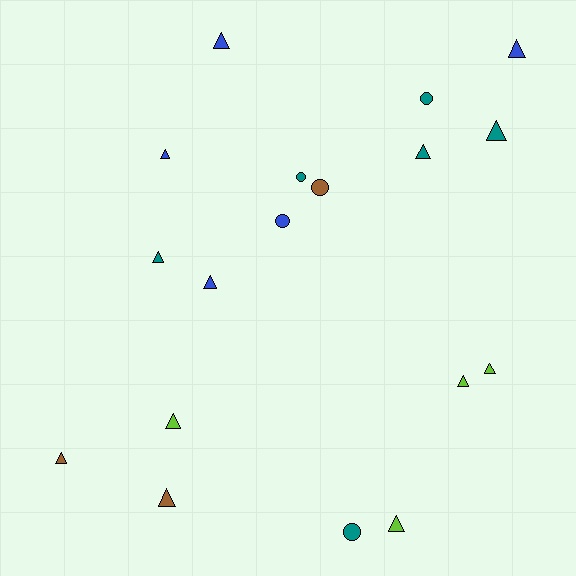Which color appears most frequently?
Teal, with 6 objects.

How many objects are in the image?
There are 18 objects.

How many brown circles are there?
There is 1 brown circle.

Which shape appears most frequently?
Triangle, with 13 objects.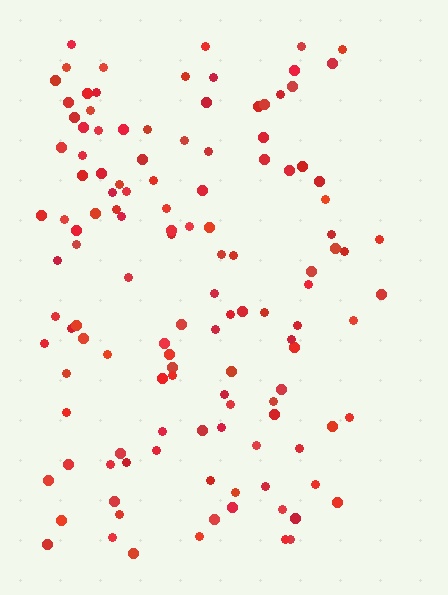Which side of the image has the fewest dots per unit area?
The right.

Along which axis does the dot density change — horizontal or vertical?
Horizontal.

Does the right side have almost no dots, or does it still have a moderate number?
Still a moderate number, just noticeably fewer than the left.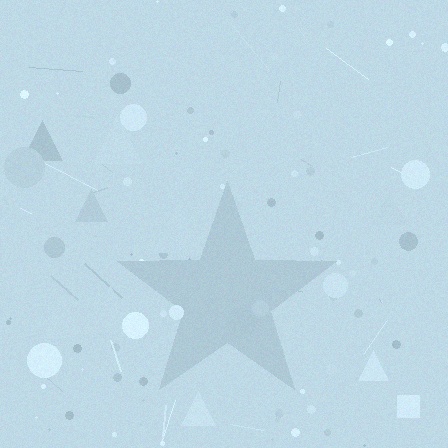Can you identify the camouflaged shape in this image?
The camouflaged shape is a star.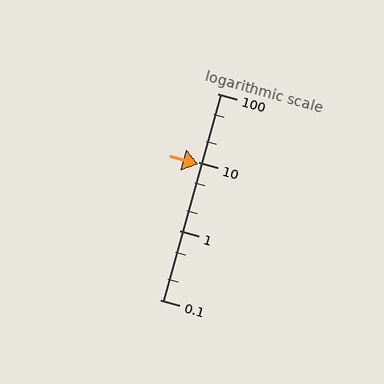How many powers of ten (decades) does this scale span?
The scale spans 3 decades, from 0.1 to 100.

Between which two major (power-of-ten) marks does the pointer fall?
The pointer is between 1 and 10.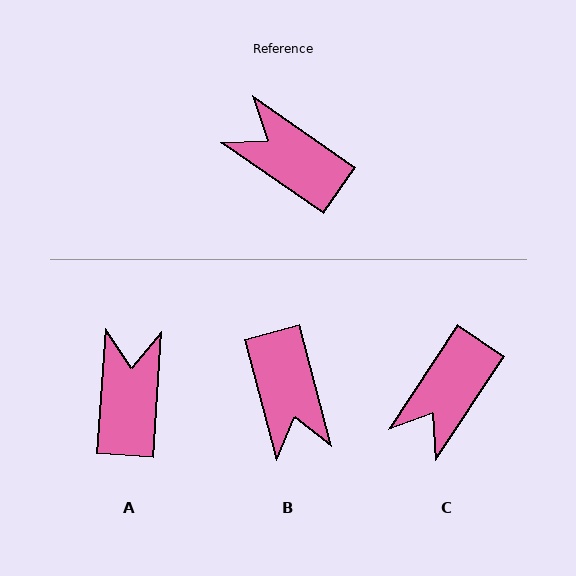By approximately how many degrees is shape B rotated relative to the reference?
Approximately 139 degrees counter-clockwise.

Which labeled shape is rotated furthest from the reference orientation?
B, about 139 degrees away.